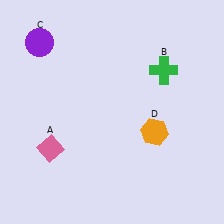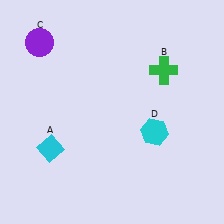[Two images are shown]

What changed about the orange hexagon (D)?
In Image 1, D is orange. In Image 2, it changed to cyan.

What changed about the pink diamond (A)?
In Image 1, A is pink. In Image 2, it changed to cyan.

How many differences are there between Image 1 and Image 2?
There are 2 differences between the two images.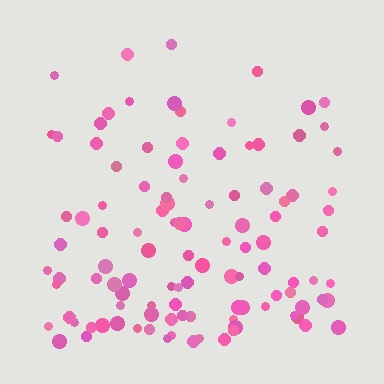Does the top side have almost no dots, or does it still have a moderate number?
Still a moderate number, just noticeably fewer than the bottom.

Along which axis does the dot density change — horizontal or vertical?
Vertical.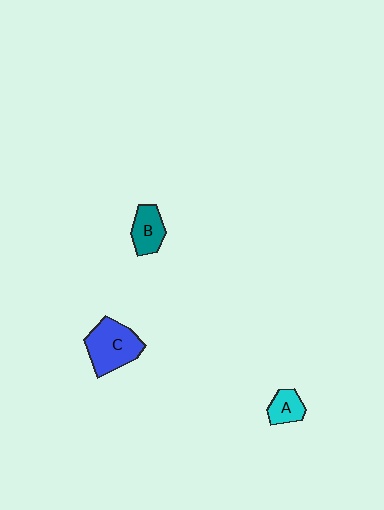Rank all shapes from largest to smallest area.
From largest to smallest: C (blue), B (teal), A (cyan).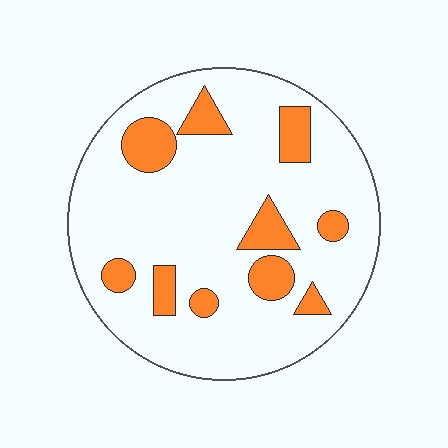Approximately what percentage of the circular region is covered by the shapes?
Approximately 20%.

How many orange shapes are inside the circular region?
10.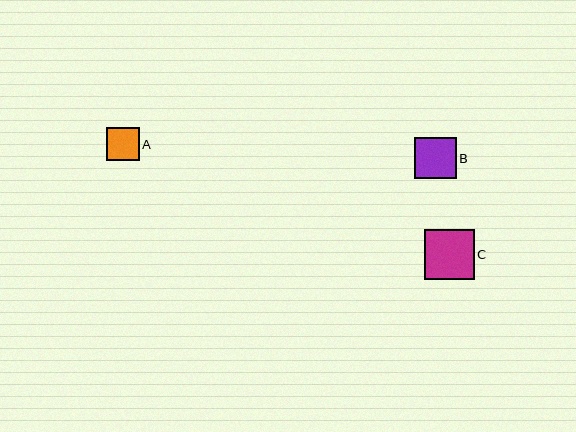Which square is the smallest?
Square A is the smallest with a size of approximately 33 pixels.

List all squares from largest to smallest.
From largest to smallest: C, B, A.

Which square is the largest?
Square C is the largest with a size of approximately 50 pixels.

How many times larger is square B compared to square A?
Square B is approximately 1.3 times the size of square A.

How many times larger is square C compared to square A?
Square C is approximately 1.5 times the size of square A.